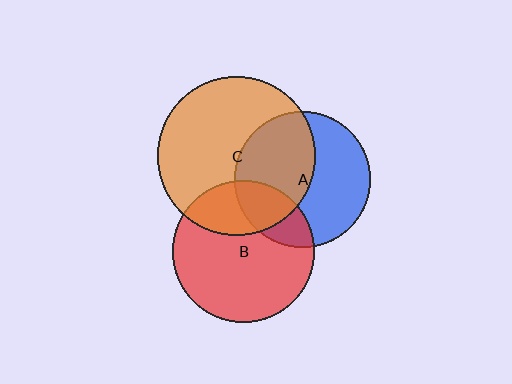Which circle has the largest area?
Circle C (orange).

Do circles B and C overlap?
Yes.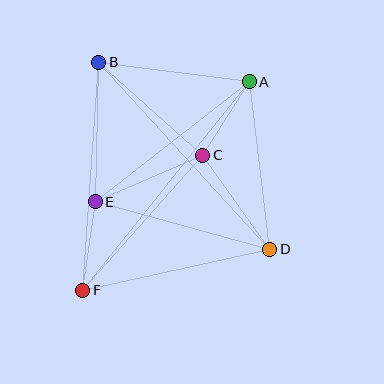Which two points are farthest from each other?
Points A and F are farthest from each other.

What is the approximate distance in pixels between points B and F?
The distance between B and F is approximately 228 pixels.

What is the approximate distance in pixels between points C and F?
The distance between C and F is approximately 180 pixels.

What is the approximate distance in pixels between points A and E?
The distance between A and E is approximately 195 pixels.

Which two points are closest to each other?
Points A and C are closest to each other.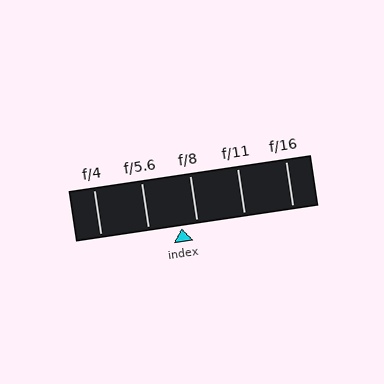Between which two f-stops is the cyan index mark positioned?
The index mark is between f/5.6 and f/8.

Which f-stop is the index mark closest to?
The index mark is closest to f/8.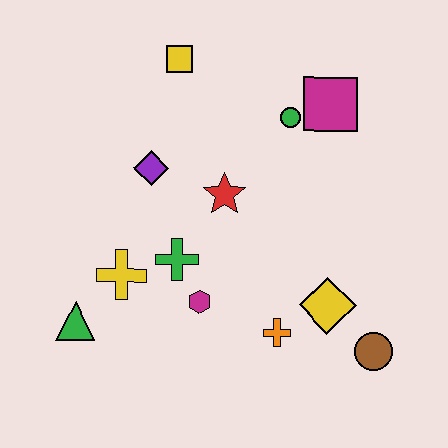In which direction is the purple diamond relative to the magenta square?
The purple diamond is to the left of the magenta square.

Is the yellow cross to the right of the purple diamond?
No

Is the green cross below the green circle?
Yes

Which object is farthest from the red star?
The brown circle is farthest from the red star.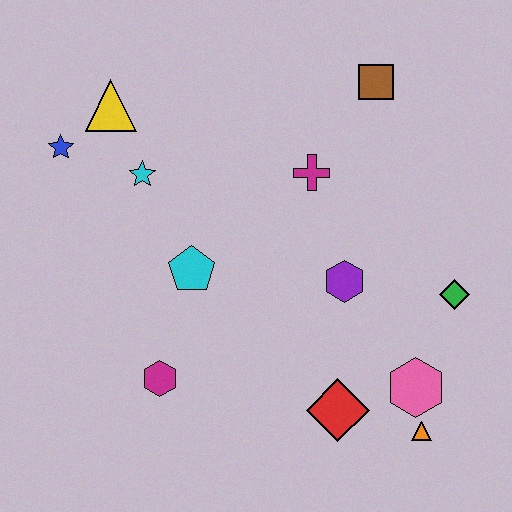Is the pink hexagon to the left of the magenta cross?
No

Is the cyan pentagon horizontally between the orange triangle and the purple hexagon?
No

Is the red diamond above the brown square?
No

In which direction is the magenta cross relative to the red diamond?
The magenta cross is above the red diamond.